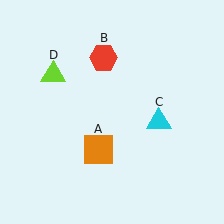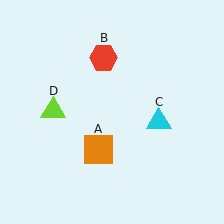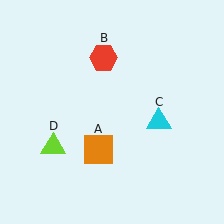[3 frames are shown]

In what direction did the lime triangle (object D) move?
The lime triangle (object D) moved down.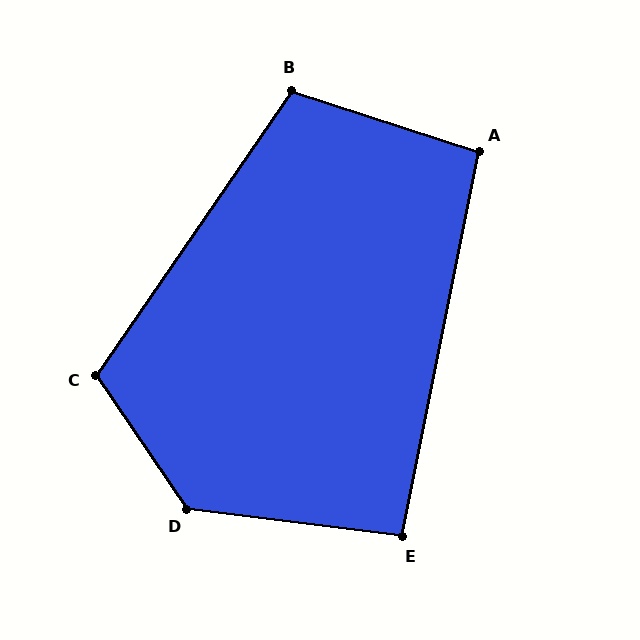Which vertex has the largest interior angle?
D, at approximately 131 degrees.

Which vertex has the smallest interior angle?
E, at approximately 94 degrees.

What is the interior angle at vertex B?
Approximately 106 degrees (obtuse).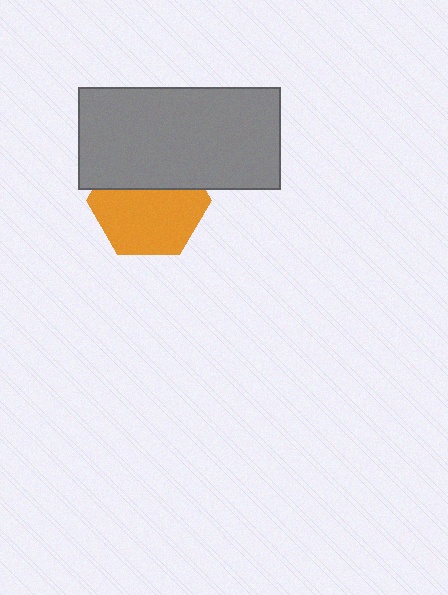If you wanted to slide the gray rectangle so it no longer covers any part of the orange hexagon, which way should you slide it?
Slide it up — that is the most direct way to separate the two shapes.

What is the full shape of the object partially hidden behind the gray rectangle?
The partially hidden object is an orange hexagon.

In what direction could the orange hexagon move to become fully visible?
The orange hexagon could move down. That would shift it out from behind the gray rectangle entirely.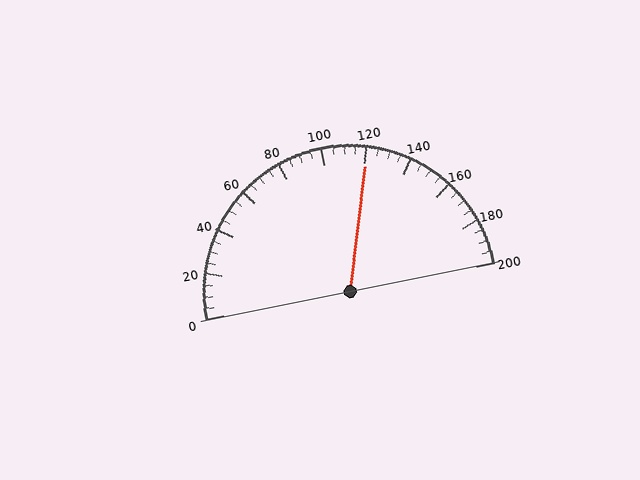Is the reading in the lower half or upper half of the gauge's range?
The reading is in the upper half of the range (0 to 200).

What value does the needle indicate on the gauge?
The needle indicates approximately 120.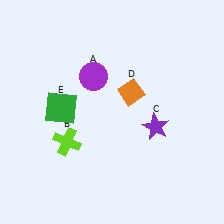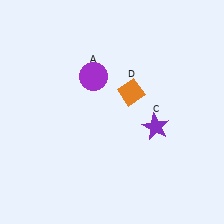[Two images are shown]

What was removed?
The green square (E), the lime cross (B) were removed in Image 2.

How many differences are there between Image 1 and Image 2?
There are 2 differences between the two images.